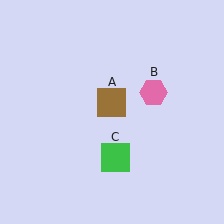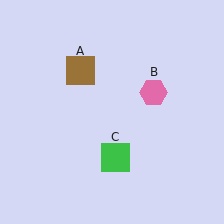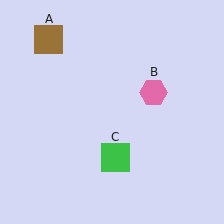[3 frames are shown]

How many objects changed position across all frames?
1 object changed position: brown square (object A).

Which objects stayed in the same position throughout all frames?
Pink hexagon (object B) and green square (object C) remained stationary.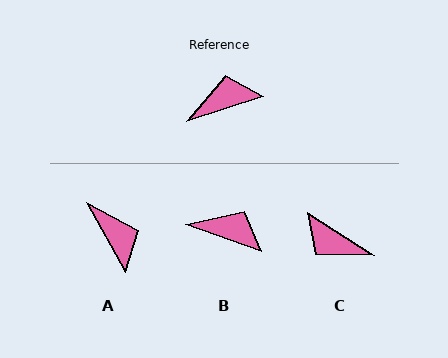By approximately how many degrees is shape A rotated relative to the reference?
Approximately 79 degrees clockwise.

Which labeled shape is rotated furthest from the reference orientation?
C, about 129 degrees away.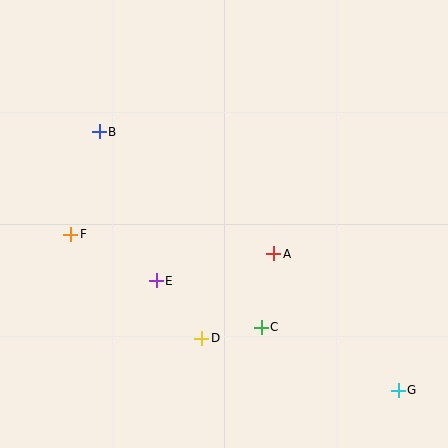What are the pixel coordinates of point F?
Point F is at (71, 234).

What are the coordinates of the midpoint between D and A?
The midpoint between D and A is at (238, 296).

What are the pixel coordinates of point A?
Point A is at (274, 254).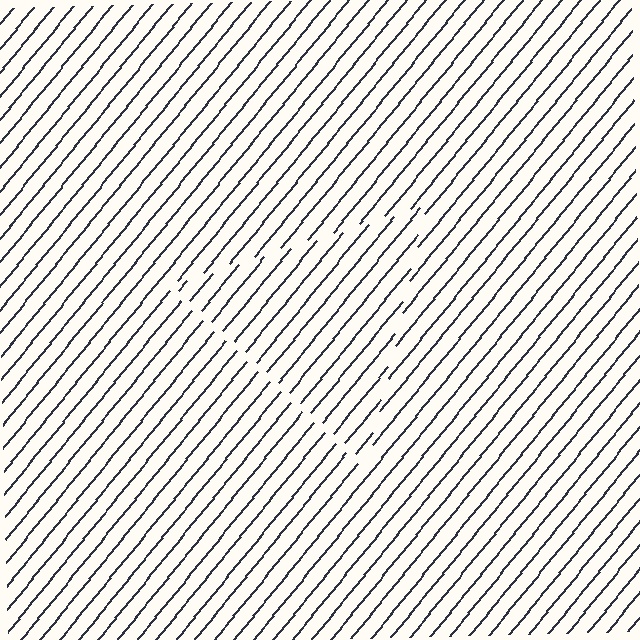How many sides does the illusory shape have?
3 sides — the line-ends trace a triangle.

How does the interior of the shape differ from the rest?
The interior of the shape contains the same grating, shifted by half a period — the contour is defined by the phase discontinuity where line-ends from the inner and outer gratings abut.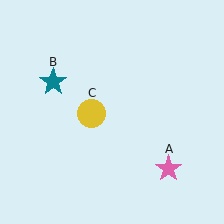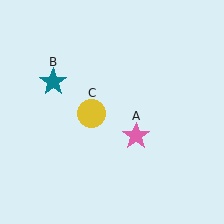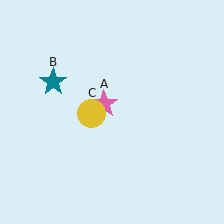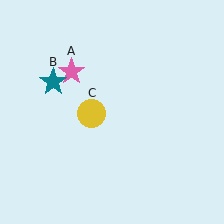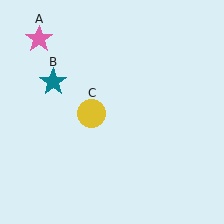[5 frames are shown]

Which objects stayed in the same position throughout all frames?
Teal star (object B) and yellow circle (object C) remained stationary.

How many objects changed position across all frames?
1 object changed position: pink star (object A).